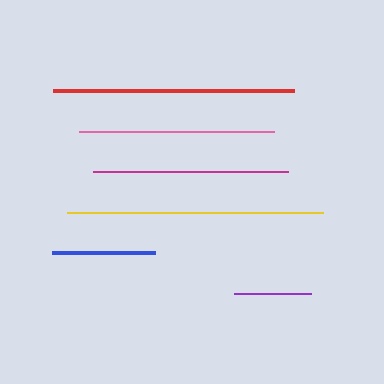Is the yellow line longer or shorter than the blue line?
The yellow line is longer than the blue line.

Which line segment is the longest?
The yellow line is the longest at approximately 256 pixels.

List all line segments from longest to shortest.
From longest to shortest: yellow, red, magenta, pink, blue, purple.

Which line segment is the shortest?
The purple line is the shortest at approximately 77 pixels.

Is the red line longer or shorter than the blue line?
The red line is longer than the blue line.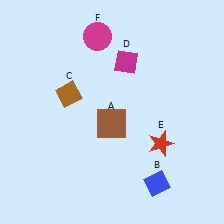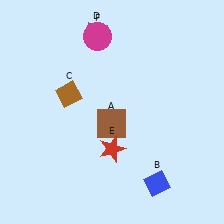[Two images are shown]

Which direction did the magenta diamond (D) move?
The magenta diamond (D) moved left.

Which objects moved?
The objects that moved are: the magenta diamond (D), the red star (E).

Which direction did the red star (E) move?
The red star (E) moved left.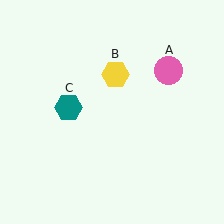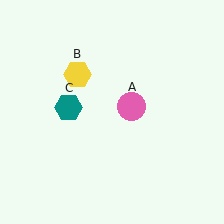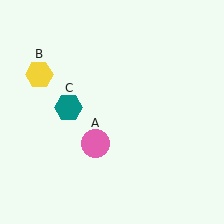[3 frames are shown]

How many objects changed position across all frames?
2 objects changed position: pink circle (object A), yellow hexagon (object B).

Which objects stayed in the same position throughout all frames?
Teal hexagon (object C) remained stationary.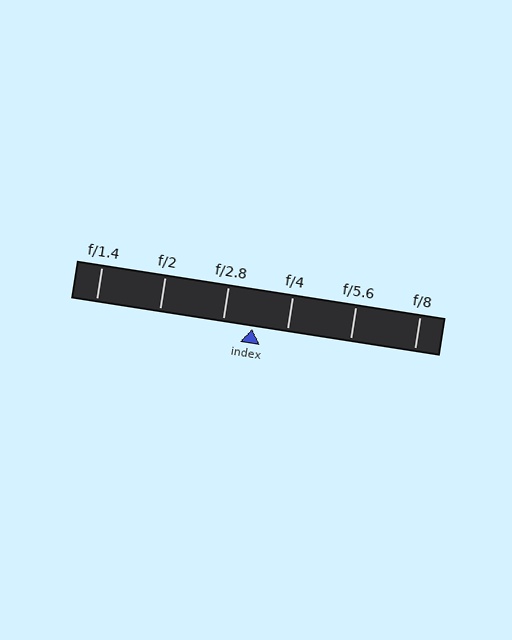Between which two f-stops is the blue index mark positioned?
The index mark is between f/2.8 and f/4.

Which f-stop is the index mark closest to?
The index mark is closest to f/2.8.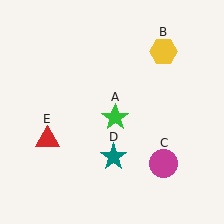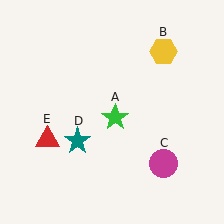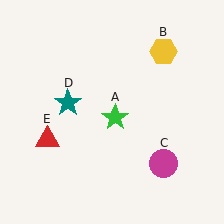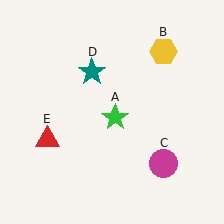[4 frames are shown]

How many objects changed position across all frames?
1 object changed position: teal star (object D).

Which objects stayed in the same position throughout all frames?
Green star (object A) and yellow hexagon (object B) and magenta circle (object C) and red triangle (object E) remained stationary.